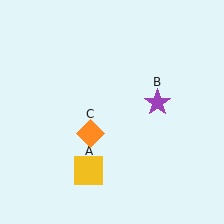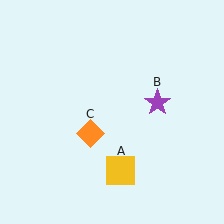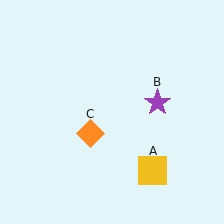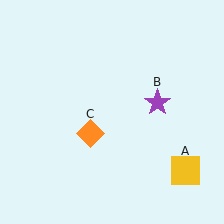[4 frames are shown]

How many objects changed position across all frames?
1 object changed position: yellow square (object A).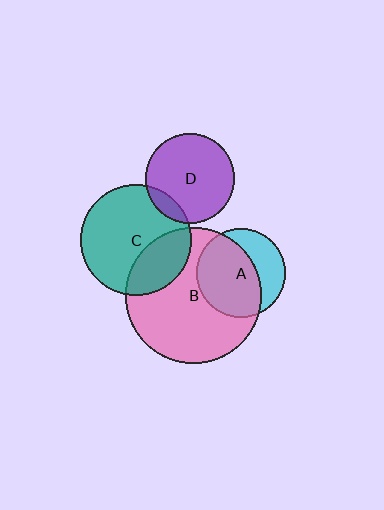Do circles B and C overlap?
Yes.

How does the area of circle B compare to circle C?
Approximately 1.5 times.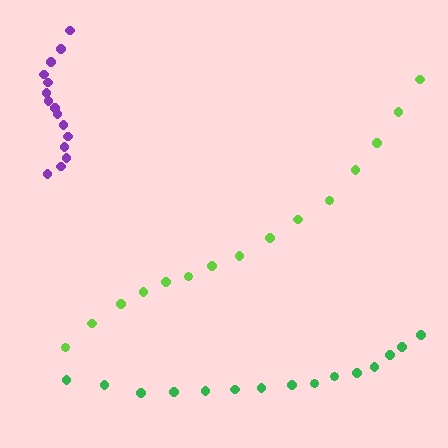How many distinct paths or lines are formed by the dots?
There are 3 distinct paths.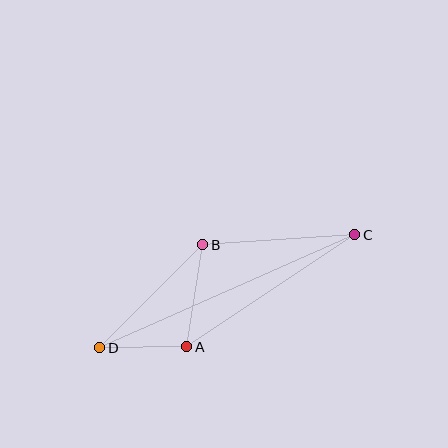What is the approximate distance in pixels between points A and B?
The distance between A and B is approximately 103 pixels.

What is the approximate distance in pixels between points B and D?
The distance between B and D is approximately 146 pixels.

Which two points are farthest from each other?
Points C and D are farthest from each other.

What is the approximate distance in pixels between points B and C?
The distance between B and C is approximately 152 pixels.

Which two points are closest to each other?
Points A and D are closest to each other.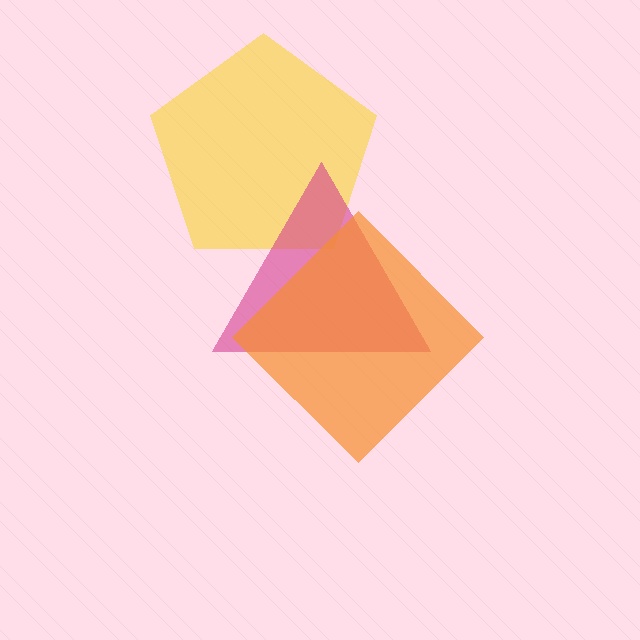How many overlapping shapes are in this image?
There are 3 overlapping shapes in the image.